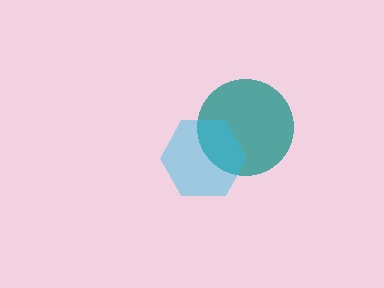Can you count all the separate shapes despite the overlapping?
Yes, there are 2 separate shapes.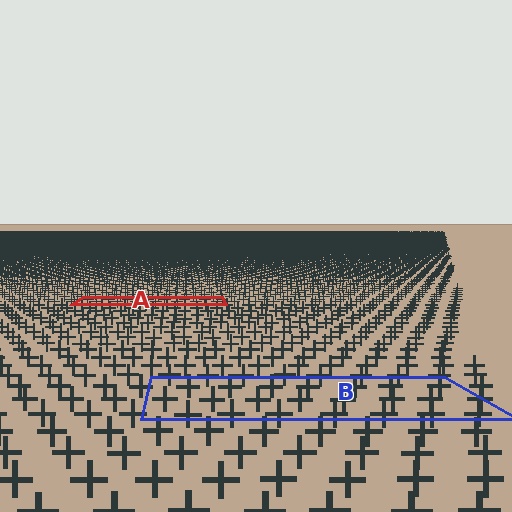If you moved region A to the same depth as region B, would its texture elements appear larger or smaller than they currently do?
They would appear larger. At a closer depth, the same texture elements are projected at a bigger on-screen size.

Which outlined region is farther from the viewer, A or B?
Region A is farther from the viewer — the texture elements inside it appear smaller and more densely packed.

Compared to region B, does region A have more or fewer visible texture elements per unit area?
Region A has more texture elements per unit area — they are packed more densely because it is farther away.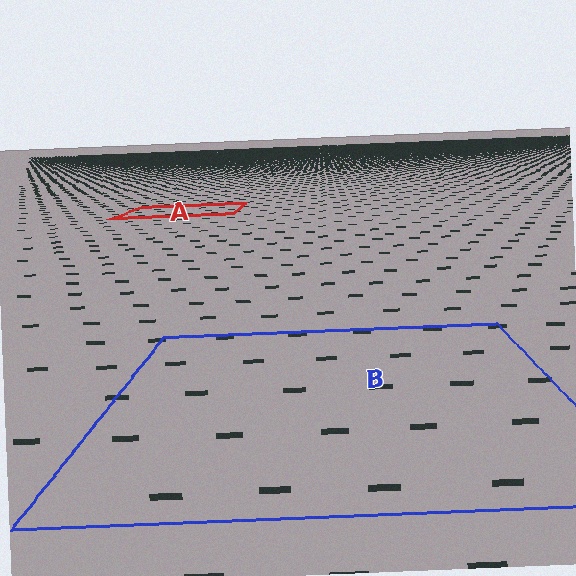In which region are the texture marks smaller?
The texture marks are smaller in region A, because it is farther away.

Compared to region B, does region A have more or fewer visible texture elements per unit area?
Region A has more texture elements per unit area — they are packed more densely because it is farther away.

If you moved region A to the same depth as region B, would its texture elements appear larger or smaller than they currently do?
They would appear larger. At a closer depth, the same texture elements are projected at a bigger on-screen size.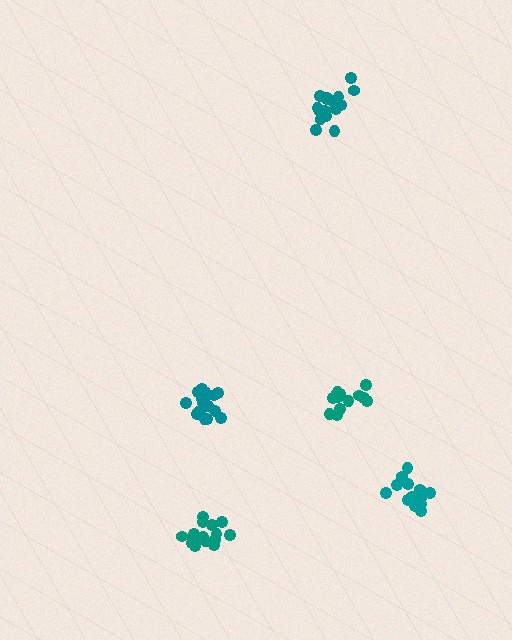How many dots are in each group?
Group 1: 13 dots, Group 2: 19 dots, Group 3: 17 dots, Group 4: 16 dots, Group 5: 18 dots (83 total).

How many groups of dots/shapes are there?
There are 5 groups.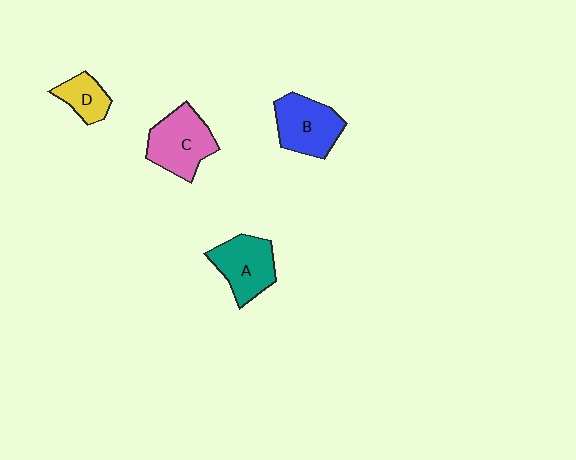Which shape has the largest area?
Shape C (pink).